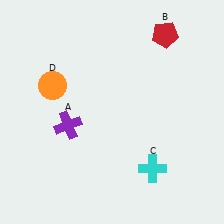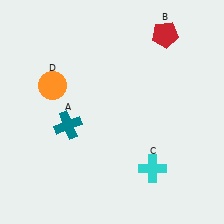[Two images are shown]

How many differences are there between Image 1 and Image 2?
There is 1 difference between the two images.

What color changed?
The cross (A) changed from purple in Image 1 to teal in Image 2.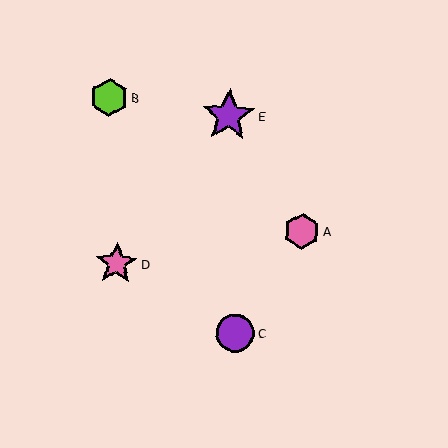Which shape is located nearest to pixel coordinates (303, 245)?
The pink hexagon (labeled A) at (302, 231) is nearest to that location.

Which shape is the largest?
The purple star (labeled E) is the largest.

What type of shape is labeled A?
Shape A is a pink hexagon.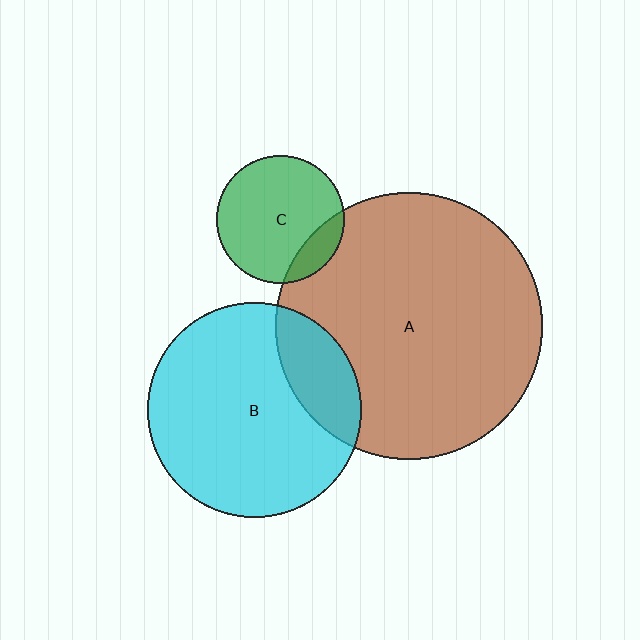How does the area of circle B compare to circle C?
Approximately 2.8 times.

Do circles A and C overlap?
Yes.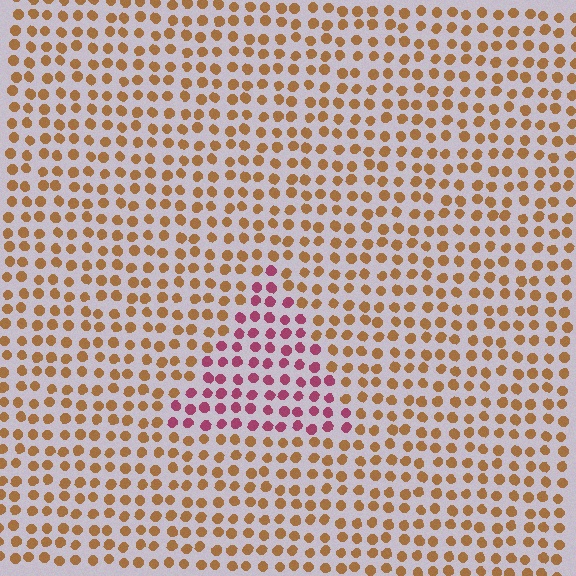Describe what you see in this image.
The image is filled with small brown elements in a uniform arrangement. A triangle-shaped region is visible where the elements are tinted to a slightly different hue, forming a subtle color boundary.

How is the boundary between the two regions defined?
The boundary is defined purely by a slight shift in hue (about 56 degrees). Spacing, size, and orientation are identical on both sides.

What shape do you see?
I see a triangle.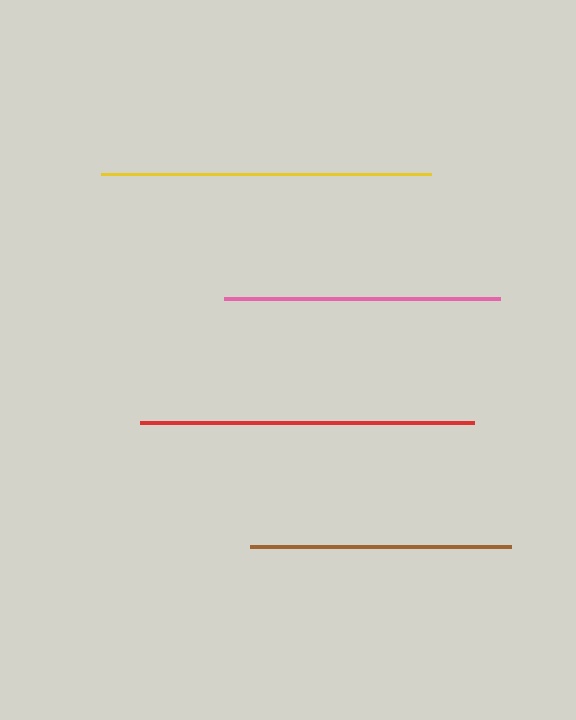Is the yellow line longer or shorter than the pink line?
The yellow line is longer than the pink line.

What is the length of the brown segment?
The brown segment is approximately 261 pixels long.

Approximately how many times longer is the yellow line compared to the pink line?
The yellow line is approximately 1.2 times the length of the pink line.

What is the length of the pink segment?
The pink segment is approximately 276 pixels long.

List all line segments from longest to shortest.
From longest to shortest: red, yellow, pink, brown.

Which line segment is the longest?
The red line is the longest at approximately 334 pixels.